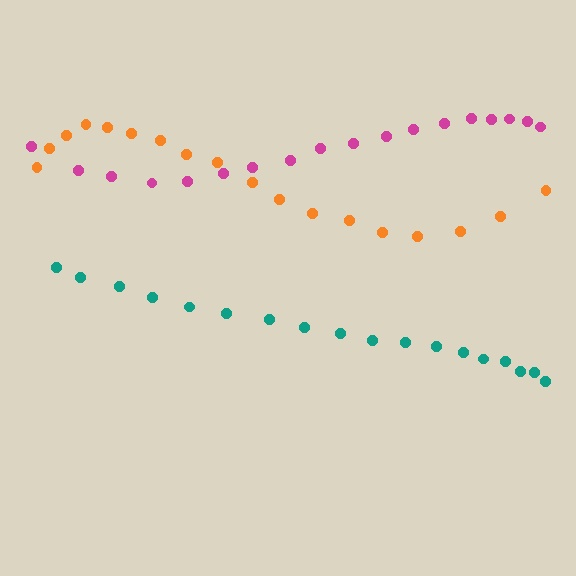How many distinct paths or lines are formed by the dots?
There are 3 distinct paths.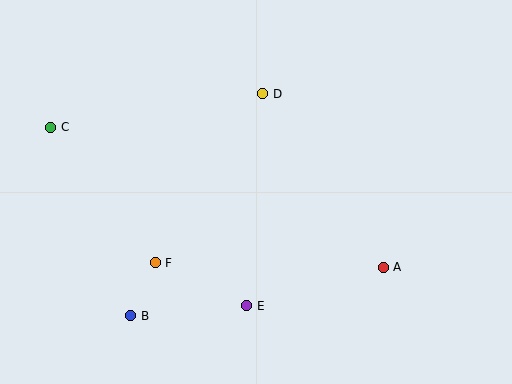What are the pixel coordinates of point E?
Point E is at (247, 306).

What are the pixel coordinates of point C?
Point C is at (51, 127).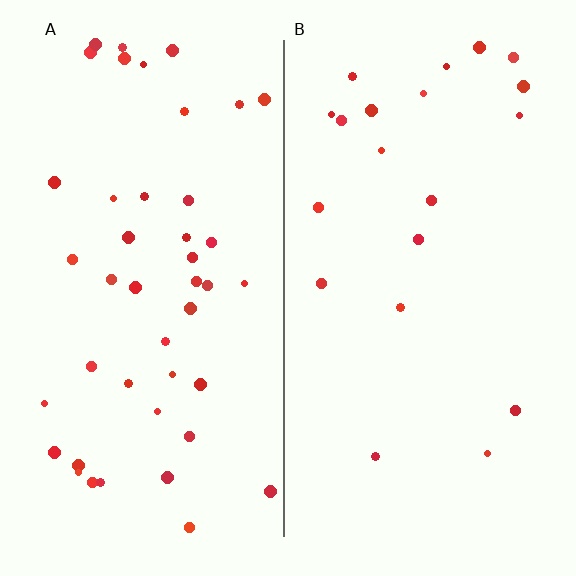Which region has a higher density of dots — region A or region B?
A (the left).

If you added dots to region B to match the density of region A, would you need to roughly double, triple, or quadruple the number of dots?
Approximately double.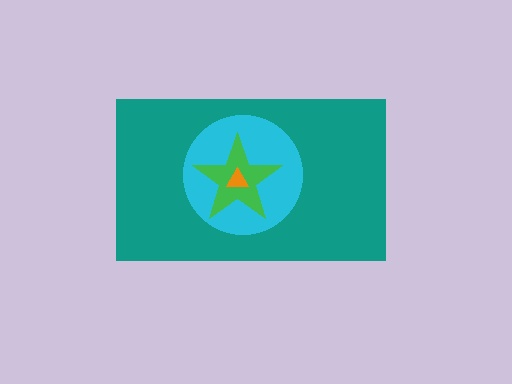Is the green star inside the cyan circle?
Yes.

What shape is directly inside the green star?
The orange triangle.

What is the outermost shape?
The teal rectangle.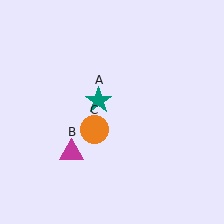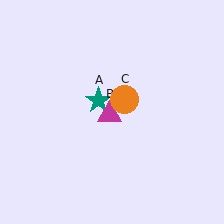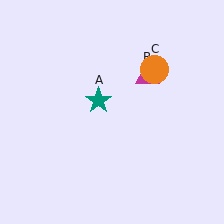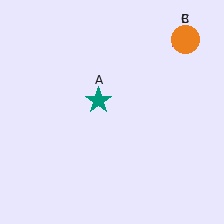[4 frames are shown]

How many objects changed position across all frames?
2 objects changed position: magenta triangle (object B), orange circle (object C).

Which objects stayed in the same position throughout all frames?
Teal star (object A) remained stationary.